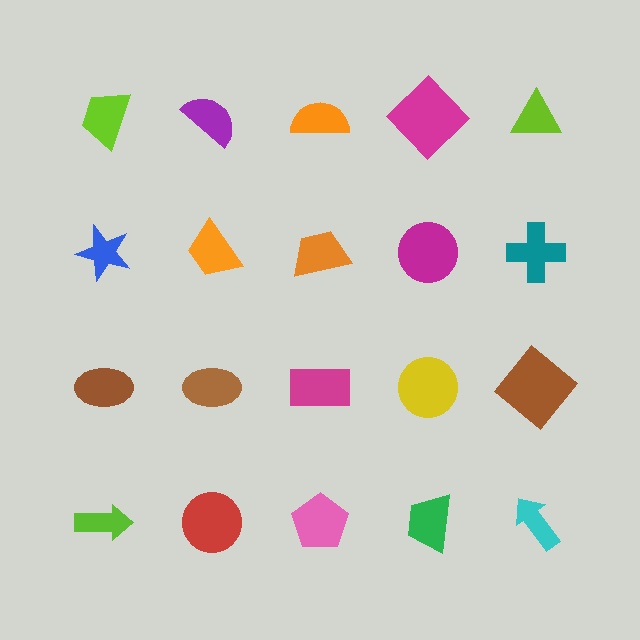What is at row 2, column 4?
A magenta circle.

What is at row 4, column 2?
A red circle.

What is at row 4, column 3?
A pink pentagon.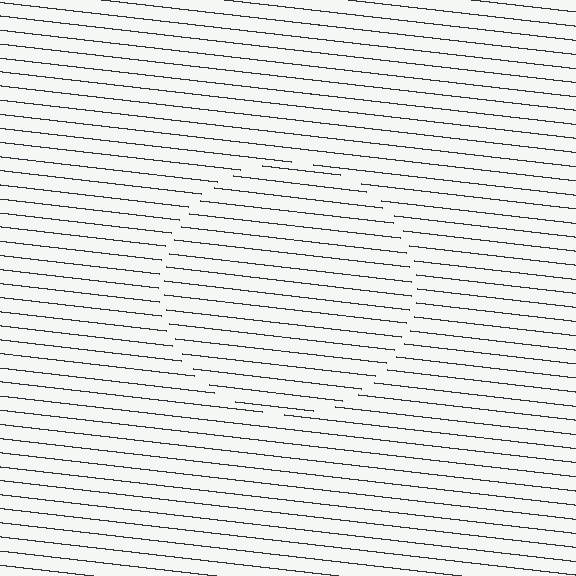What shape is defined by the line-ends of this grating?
An illusory circle. The interior of the shape contains the same grating, shifted by half a period — the contour is defined by the phase discontinuity where line-ends from the inner and outer gratings abut.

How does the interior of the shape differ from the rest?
The interior of the shape contains the same grating, shifted by half a period — the contour is defined by the phase discontinuity where line-ends from the inner and outer gratings abut.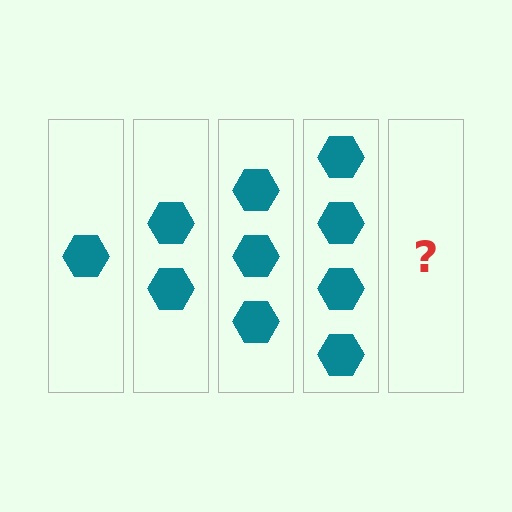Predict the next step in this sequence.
The next step is 5 hexagons.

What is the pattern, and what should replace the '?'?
The pattern is that each step adds one more hexagon. The '?' should be 5 hexagons.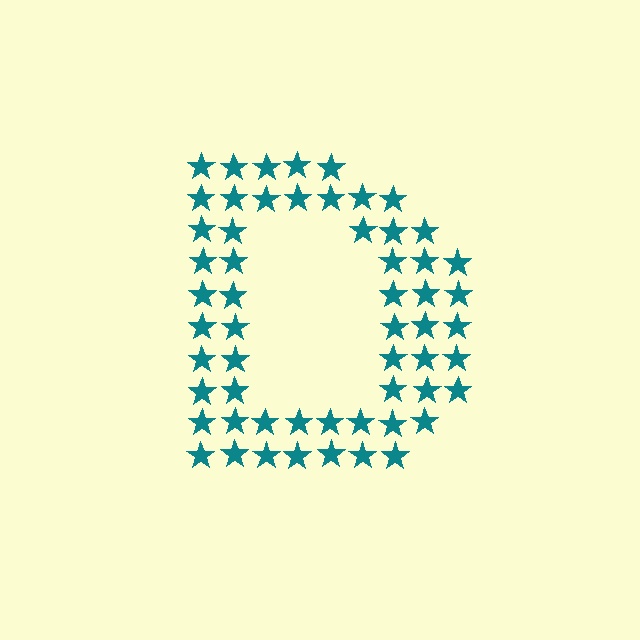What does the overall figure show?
The overall figure shows the letter D.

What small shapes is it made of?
It is made of small stars.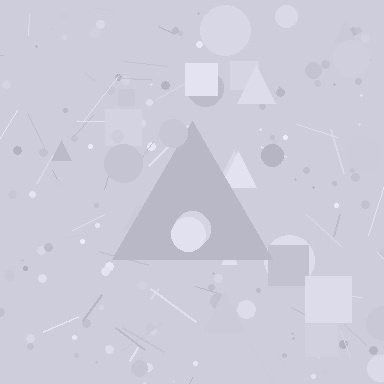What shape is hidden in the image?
A triangle is hidden in the image.